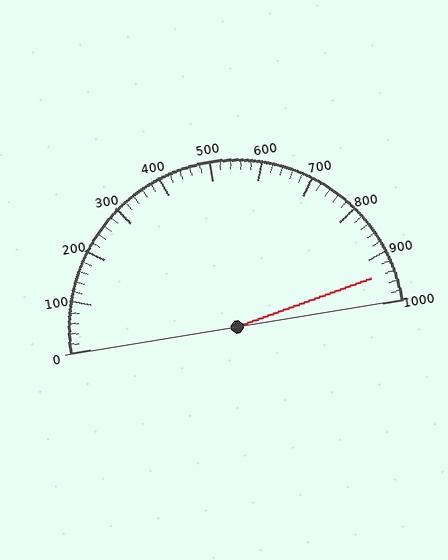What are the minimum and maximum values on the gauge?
The gauge ranges from 0 to 1000.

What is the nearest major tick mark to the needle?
The nearest major tick mark is 900.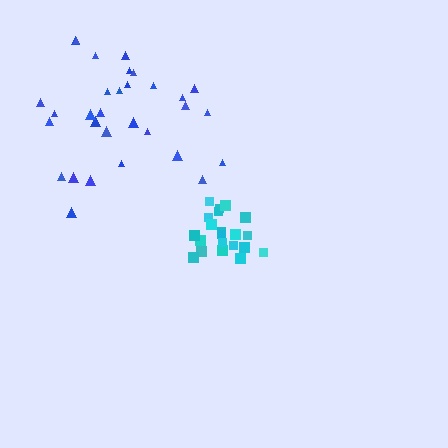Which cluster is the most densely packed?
Cyan.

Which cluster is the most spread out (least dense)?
Blue.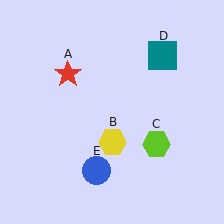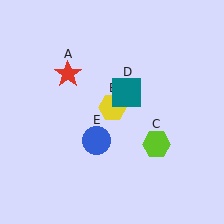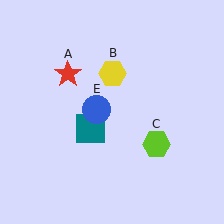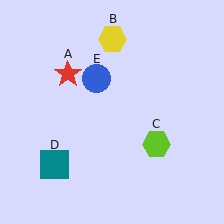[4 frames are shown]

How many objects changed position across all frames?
3 objects changed position: yellow hexagon (object B), teal square (object D), blue circle (object E).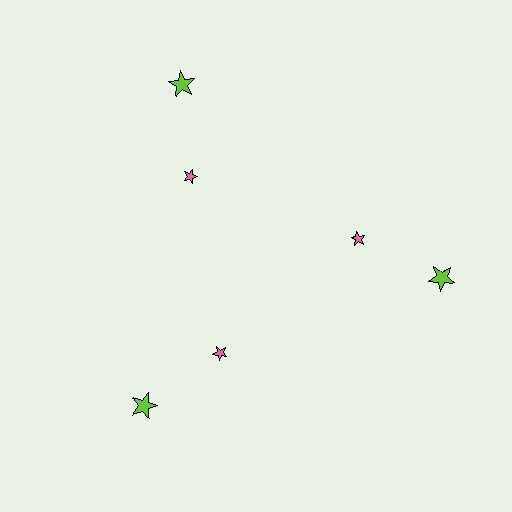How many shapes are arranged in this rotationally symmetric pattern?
There are 6 shapes, arranged in 3 groups of 2.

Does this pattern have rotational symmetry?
Yes, this pattern has 3-fold rotational symmetry. It looks the same after rotating 120 degrees around the center.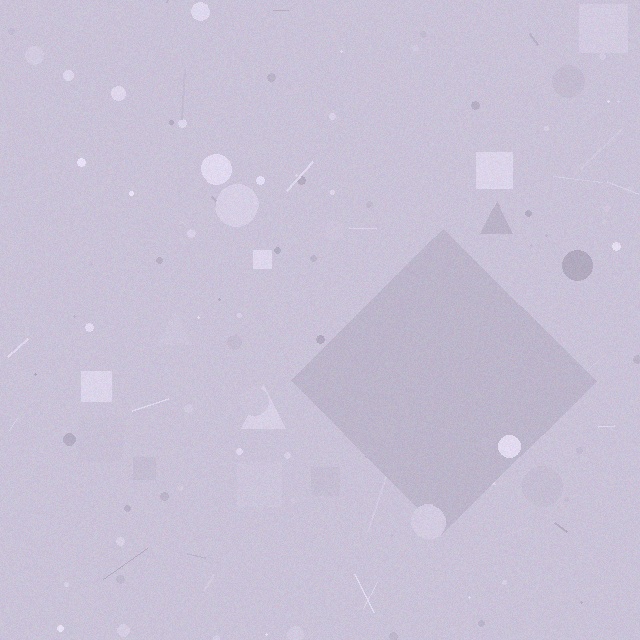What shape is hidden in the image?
A diamond is hidden in the image.